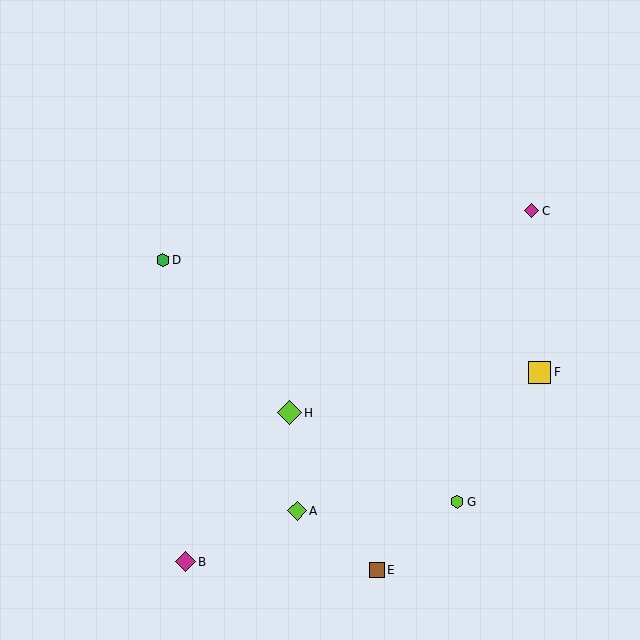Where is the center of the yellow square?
The center of the yellow square is at (539, 372).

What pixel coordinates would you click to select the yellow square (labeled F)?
Click at (539, 372) to select the yellow square F.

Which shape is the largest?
The lime diamond (labeled H) is the largest.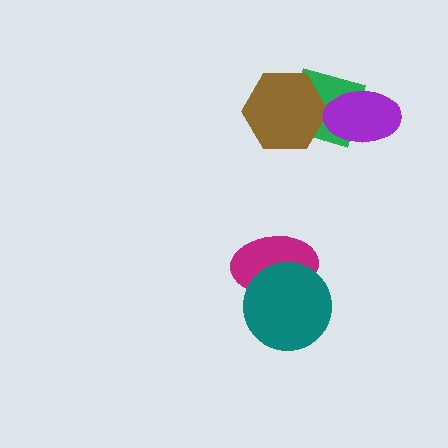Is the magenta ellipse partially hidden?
Yes, it is partially covered by another shape.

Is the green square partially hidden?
Yes, it is partially covered by another shape.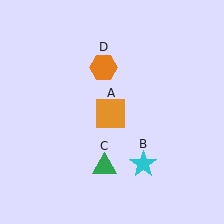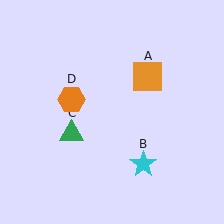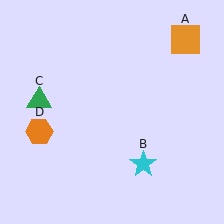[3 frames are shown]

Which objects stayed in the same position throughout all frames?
Cyan star (object B) remained stationary.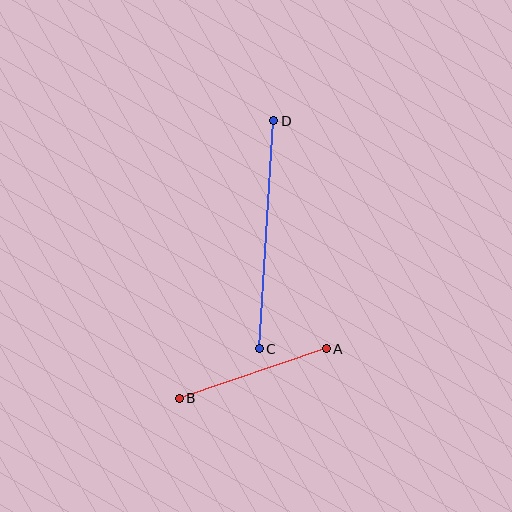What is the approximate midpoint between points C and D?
The midpoint is at approximately (266, 235) pixels.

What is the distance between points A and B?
The distance is approximately 155 pixels.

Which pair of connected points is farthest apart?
Points C and D are farthest apart.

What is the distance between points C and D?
The distance is approximately 229 pixels.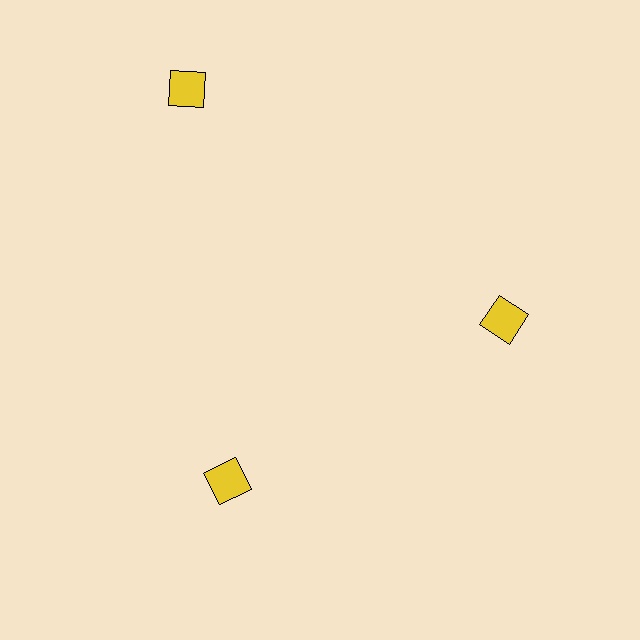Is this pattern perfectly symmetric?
No. The 3 yellow diamonds are arranged in a ring, but one element near the 11 o'clock position is pushed outward from the center, breaking the 3-fold rotational symmetry.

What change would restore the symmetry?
The symmetry would be restored by moving it inward, back onto the ring so that all 3 diamonds sit at equal angles and equal distance from the center.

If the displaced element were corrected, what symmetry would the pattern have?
It would have 3-fold rotational symmetry — the pattern would map onto itself every 120 degrees.